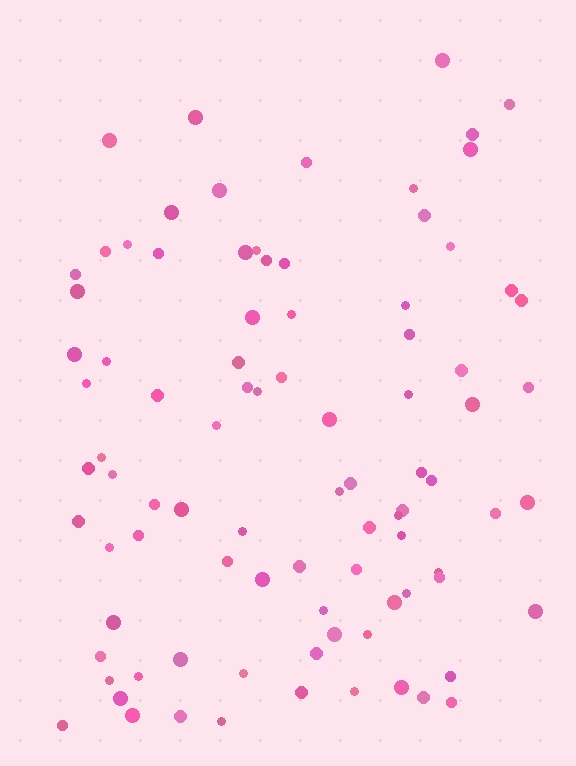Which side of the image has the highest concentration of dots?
The bottom.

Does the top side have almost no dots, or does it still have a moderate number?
Still a moderate number, just noticeably fewer than the bottom.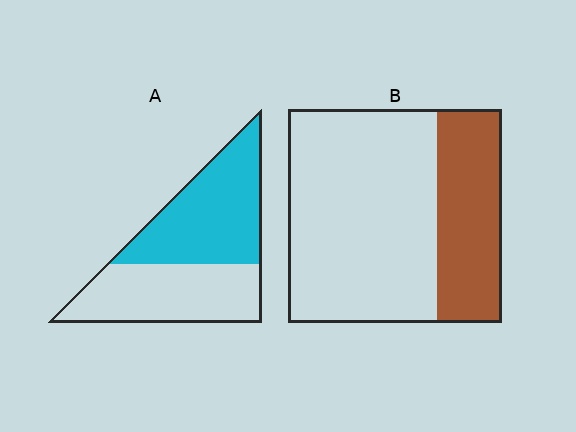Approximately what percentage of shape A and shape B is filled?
A is approximately 55% and B is approximately 30%.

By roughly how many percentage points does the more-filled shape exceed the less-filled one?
By roughly 20 percentage points (A over B).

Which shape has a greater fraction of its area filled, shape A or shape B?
Shape A.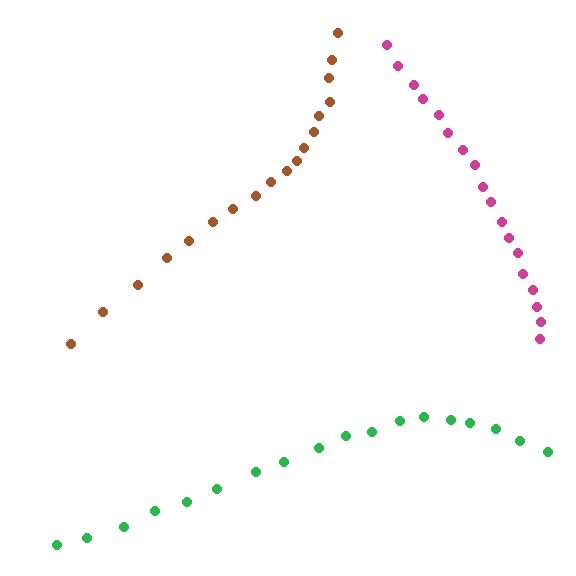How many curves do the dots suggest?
There are 3 distinct paths.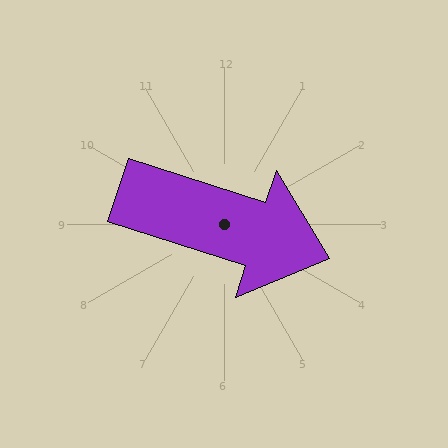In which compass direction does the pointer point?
East.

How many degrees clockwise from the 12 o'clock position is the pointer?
Approximately 108 degrees.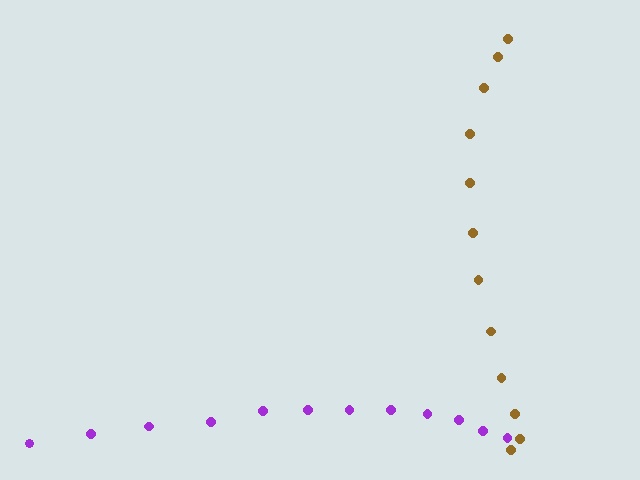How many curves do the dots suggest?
There are 2 distinct paths.